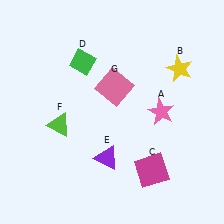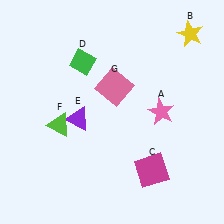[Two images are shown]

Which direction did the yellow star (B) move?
The yellow star (B) moved up.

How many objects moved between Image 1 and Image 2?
2 objects moved between the two images.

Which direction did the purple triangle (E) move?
The purple triangle (E) moved up.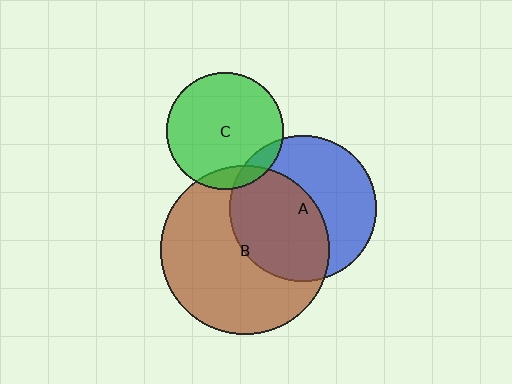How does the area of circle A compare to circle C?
Approximately 1.6 times.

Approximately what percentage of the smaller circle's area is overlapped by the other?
Approximately 10%.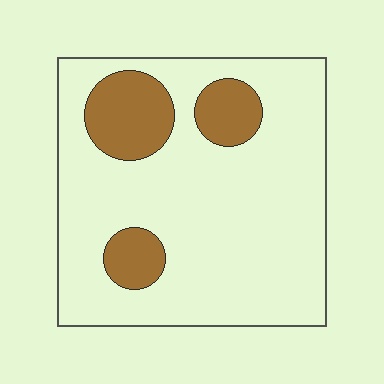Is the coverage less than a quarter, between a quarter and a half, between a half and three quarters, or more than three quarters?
Less than a quarter.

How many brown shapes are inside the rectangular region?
3.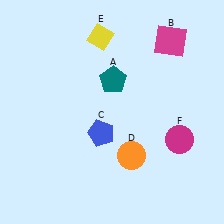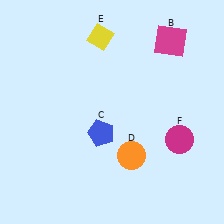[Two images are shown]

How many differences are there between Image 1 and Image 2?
There is 1 difference between the two images.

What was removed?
The teal pentagon (A) was removed in Image 2.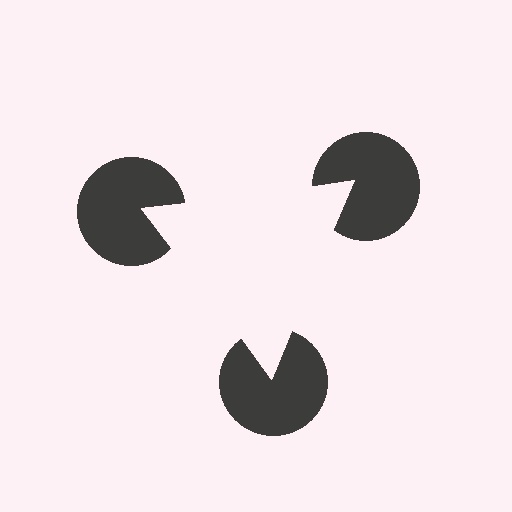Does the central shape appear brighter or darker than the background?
It typically appears slightly brighter than the background, even though no actual brightness change is drawn.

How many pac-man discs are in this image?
There are 3 — one at each vertex of the illusory triangle.